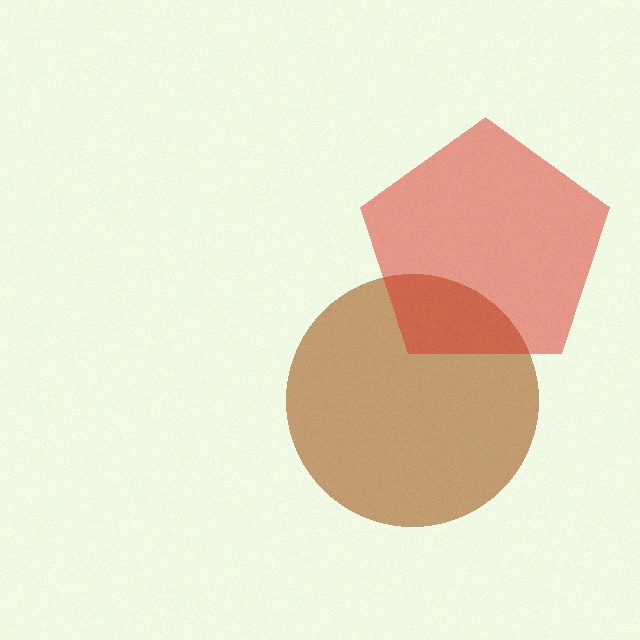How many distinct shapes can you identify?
There are 2 distinct shapes: a brown circle, a red pentagon.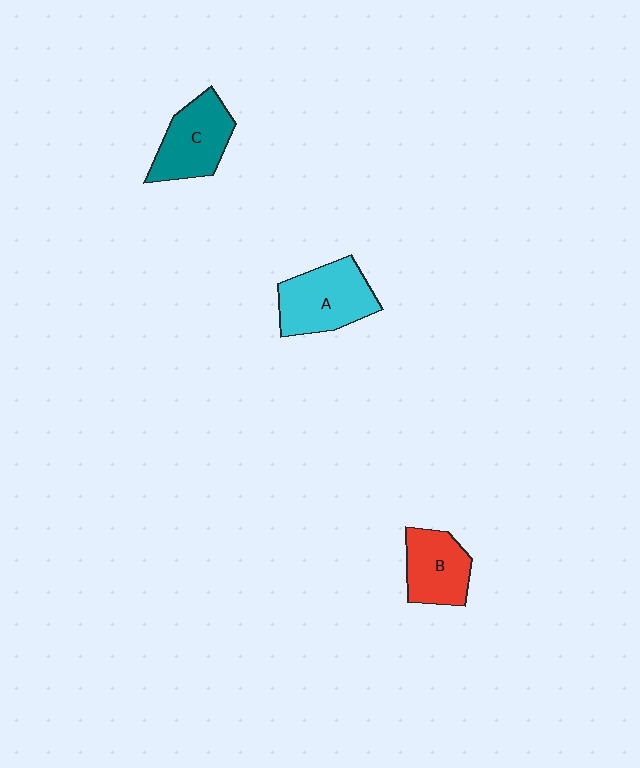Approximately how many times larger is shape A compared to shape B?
Approximately 1.3 times.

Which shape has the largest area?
Shape A (cyan).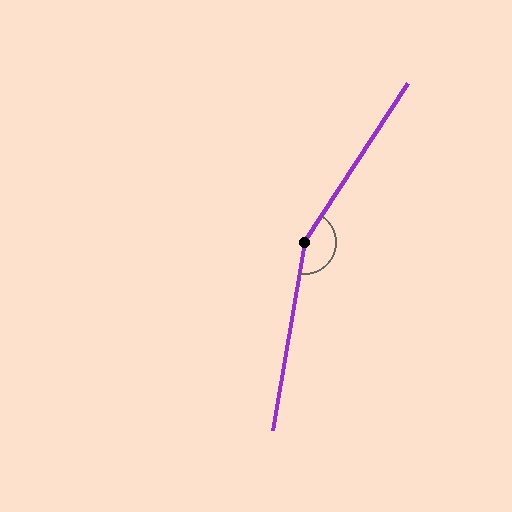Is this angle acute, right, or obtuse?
It is obtuse.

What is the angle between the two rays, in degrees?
Approximately 156 degrees.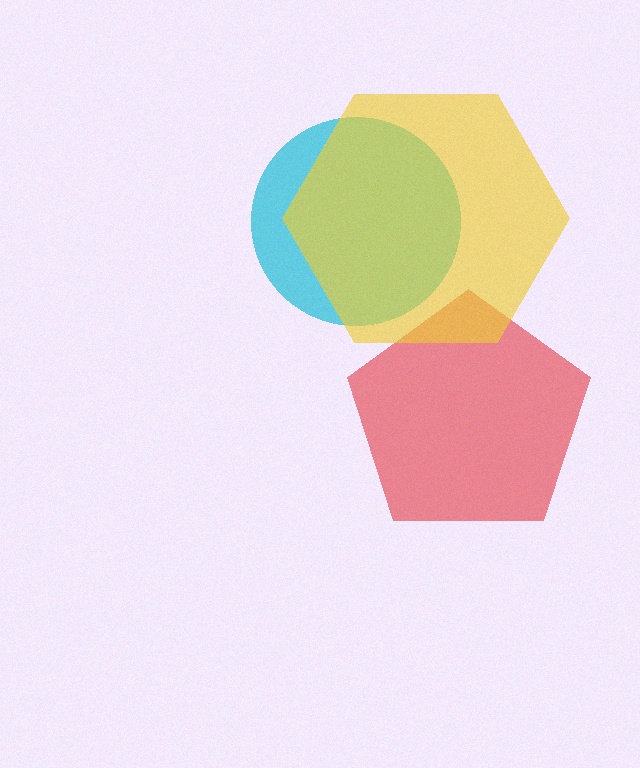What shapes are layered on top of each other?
The layered shapes are: a red pentagon, a cyan circle, a yellow hexagon.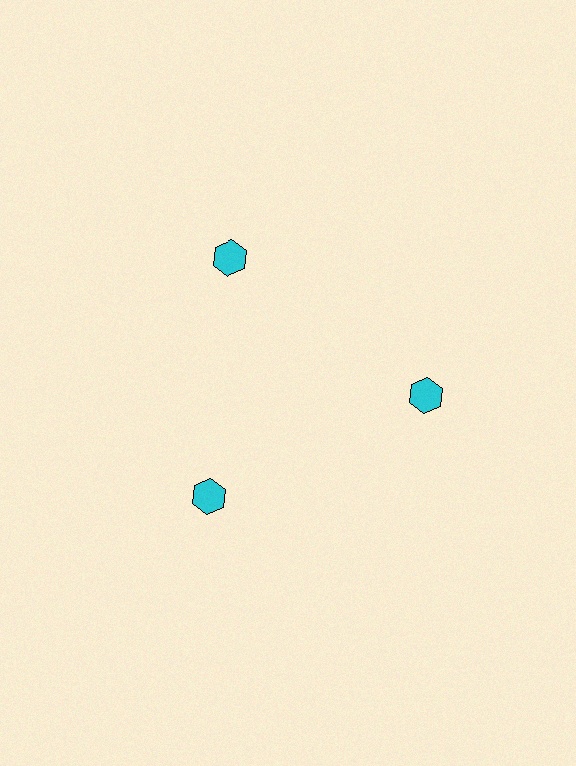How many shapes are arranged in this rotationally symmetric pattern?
There are 3 shapes, arranged in 3 groups of 1.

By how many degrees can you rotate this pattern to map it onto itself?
The pattern maps onto itself every 120 degrees of rotation.